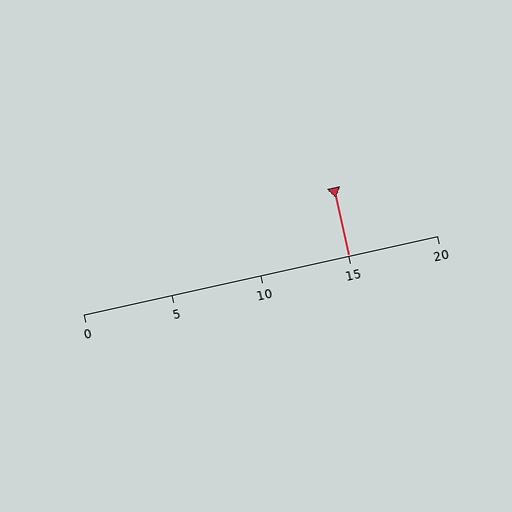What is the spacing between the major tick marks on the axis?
The major ticks are spaced 5 apart.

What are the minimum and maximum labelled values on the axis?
The axis runs from 0 to 20.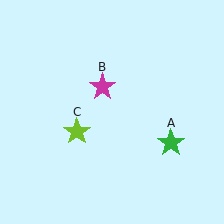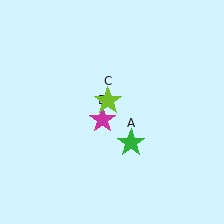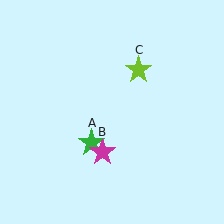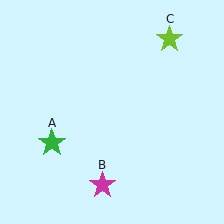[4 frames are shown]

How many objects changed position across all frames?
3 objects changed position: green star (object A), magenta star (object B), lime star (object C).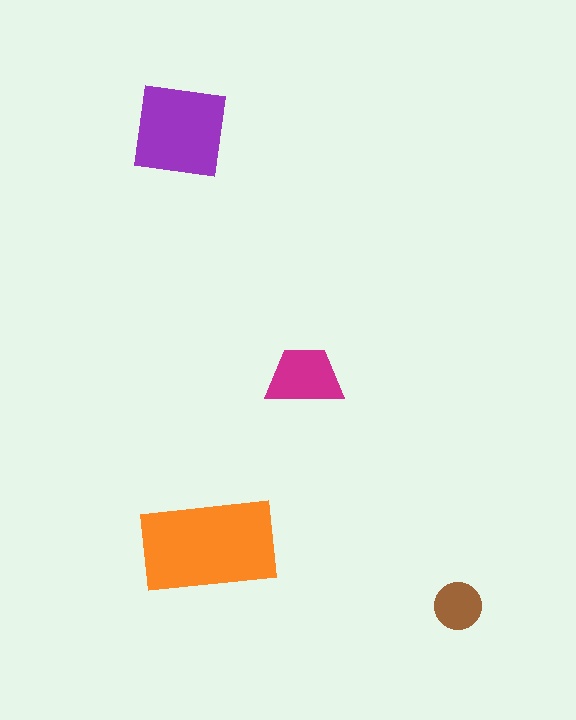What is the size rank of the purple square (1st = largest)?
2nd.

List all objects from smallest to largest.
The brown circle, the magenta trapezoid, the purple square, the orange rectangle.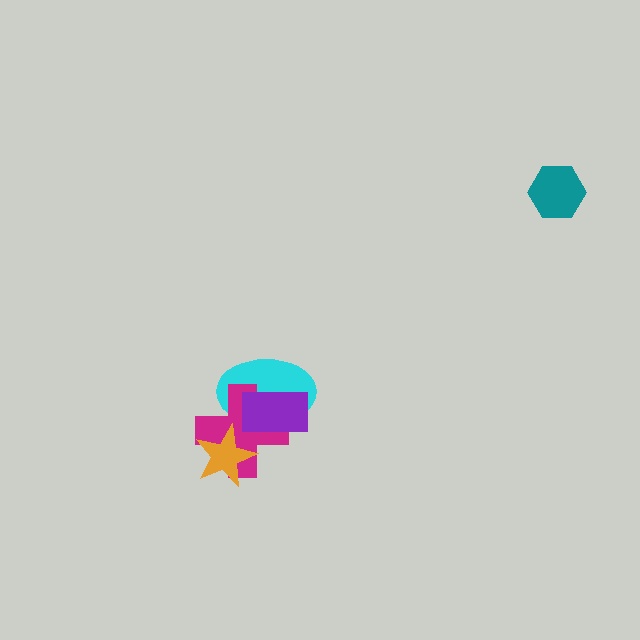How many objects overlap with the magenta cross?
3 objects overlap with the magenta cross.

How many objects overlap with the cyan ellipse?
2 objects overlap with the cyan ellipse.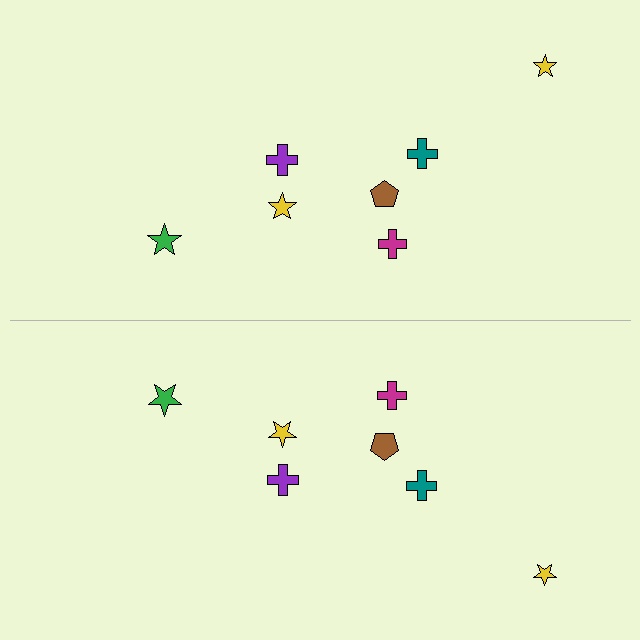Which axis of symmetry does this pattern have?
The pattern has a horizontal axis of symmetry running through the center of the image.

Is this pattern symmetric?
Yes, this pattern has bilateral (reflection) symmetry.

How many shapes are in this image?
There are 14 shapes in this image.